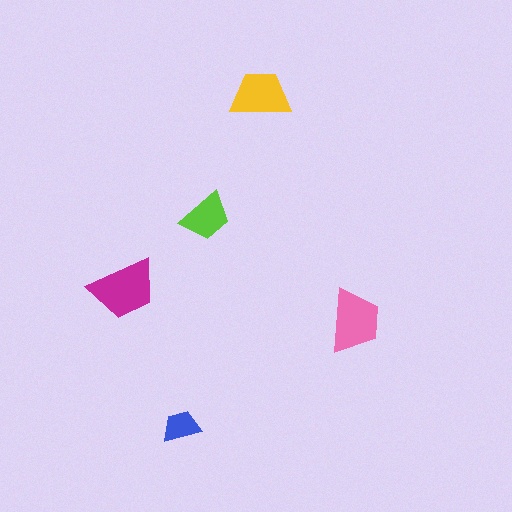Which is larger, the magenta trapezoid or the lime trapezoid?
The magenta one.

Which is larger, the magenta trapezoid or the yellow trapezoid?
The magenta one.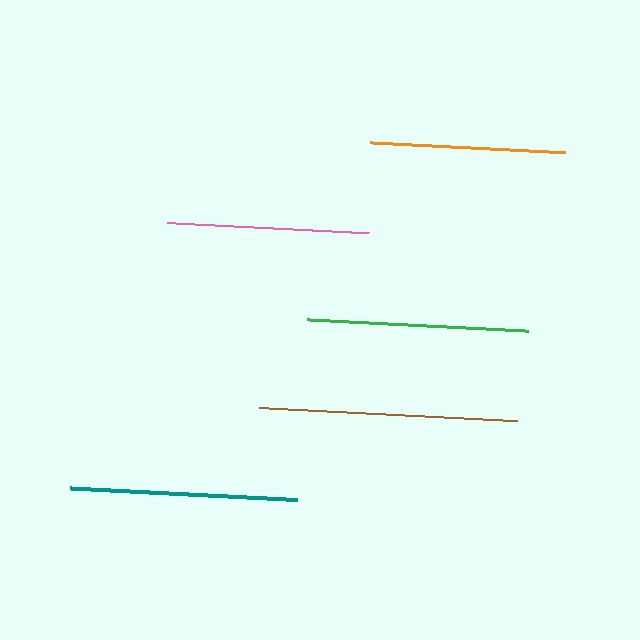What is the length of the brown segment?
The brown segment is approximately 258 pixels long.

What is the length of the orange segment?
The orange segment is approximately 195 pixels long.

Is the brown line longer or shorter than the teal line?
The brown line is longer than the teal line.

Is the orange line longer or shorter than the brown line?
The brown line is longer than the orange line.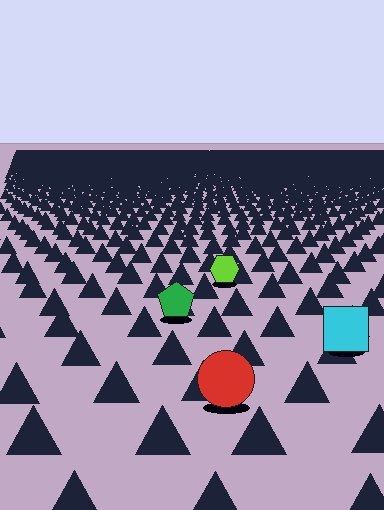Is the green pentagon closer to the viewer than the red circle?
No. The red circle is closer — you can tell from the texture gradient: the ground texture is coarser near it.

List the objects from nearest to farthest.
From nearest to farthest: the red circle, the cyan square, the green pentagon, the lime hexagon.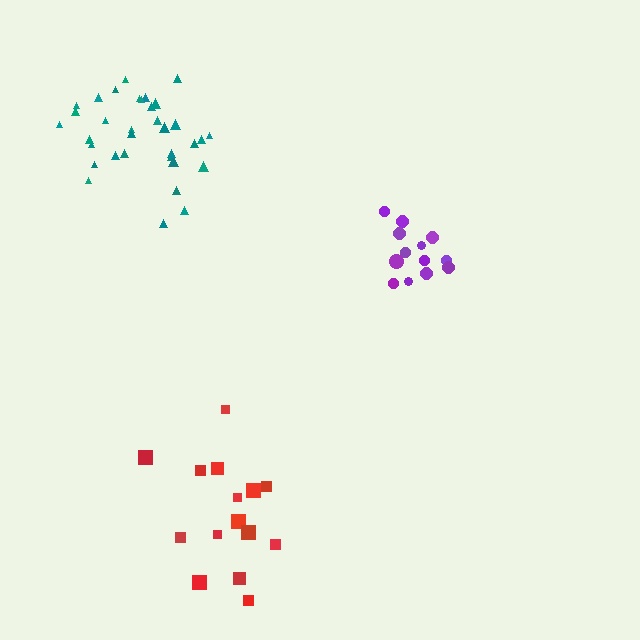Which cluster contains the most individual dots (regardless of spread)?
Teal (34).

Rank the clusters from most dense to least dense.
purple, teal, red.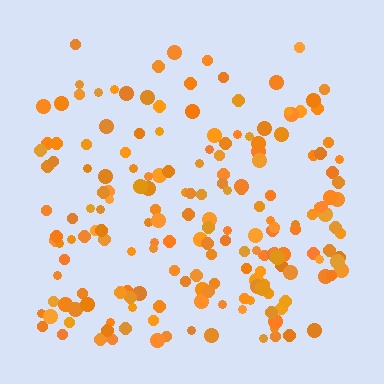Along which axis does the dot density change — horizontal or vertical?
Vertical.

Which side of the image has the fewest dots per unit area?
The top.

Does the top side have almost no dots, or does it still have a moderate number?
Still a moderate number, just noticeably fewer than the bottom.